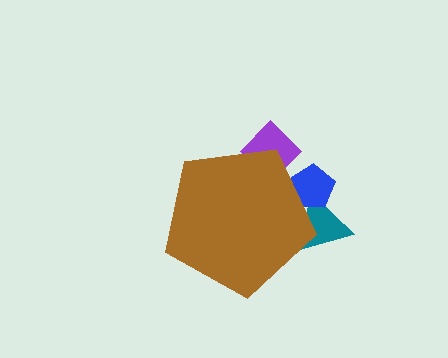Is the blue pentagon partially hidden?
Yes, the blue pentagon is partially hidden behind the brown pentagon.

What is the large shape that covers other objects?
A brown pentagon.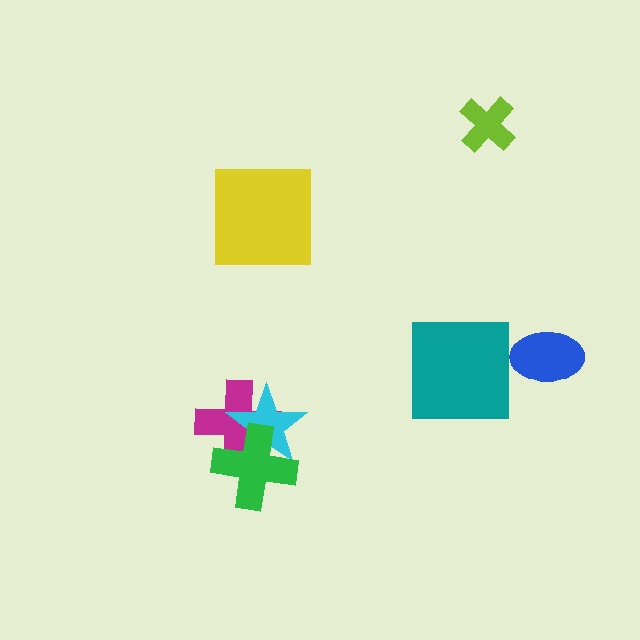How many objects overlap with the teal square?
0 objects overlap with the teal square.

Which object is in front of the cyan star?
The green cross is in front of the cyan star.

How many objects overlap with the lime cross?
0 objects overlap with the lime cross.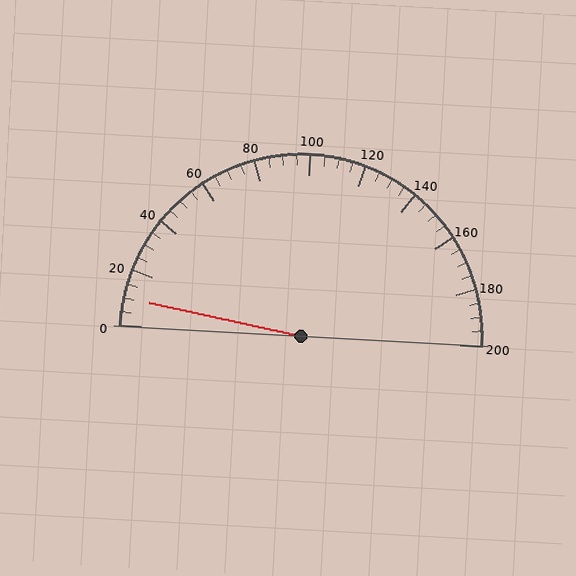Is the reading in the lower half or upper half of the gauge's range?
The reading is in the lower half of the range (0 to 200).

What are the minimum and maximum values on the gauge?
The gauge ranges from 0 to 200.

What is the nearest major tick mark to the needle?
The nearest major tick mark is 0.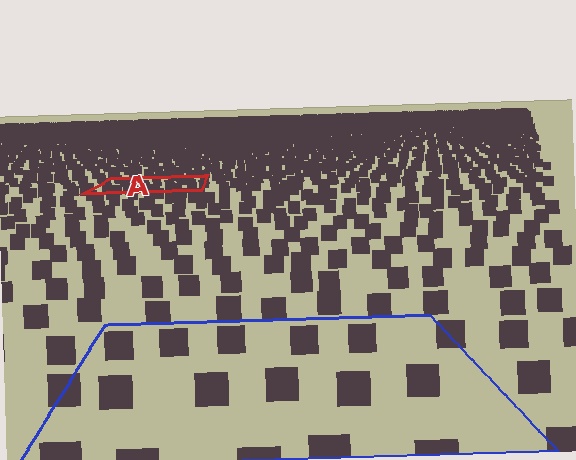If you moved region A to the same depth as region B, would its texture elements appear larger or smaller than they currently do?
They would appear larger. At a closer depth, the same texture elements are projected at a bigger on-screen size.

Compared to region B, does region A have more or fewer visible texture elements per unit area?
Region A has more texture elements per unit area — they are packed more densely because it is farther away.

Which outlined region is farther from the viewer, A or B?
Region A is farther from the viewer — the texture elements inside it appear smaller and more densely packed.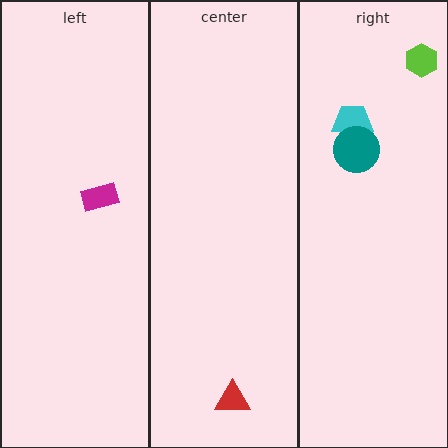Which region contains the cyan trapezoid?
The right region.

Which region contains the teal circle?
The right region.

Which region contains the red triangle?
The center region.